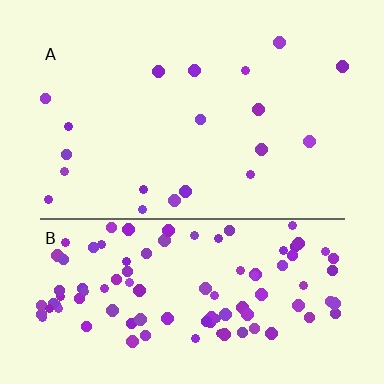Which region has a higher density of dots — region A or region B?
B (the bottom).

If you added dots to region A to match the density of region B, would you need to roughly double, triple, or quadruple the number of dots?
Approximately quadruple.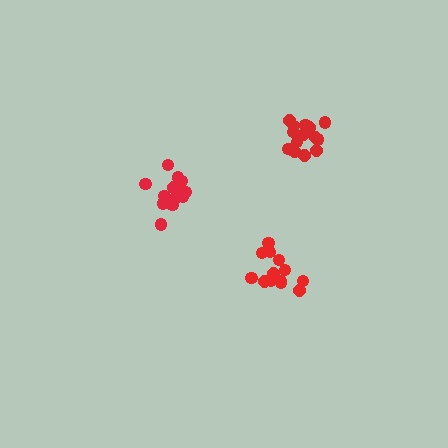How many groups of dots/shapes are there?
There are 3 groups.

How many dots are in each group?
Group 1: 13 dots, Group 2: 13 dots, Group 3: 15 dots (41 total).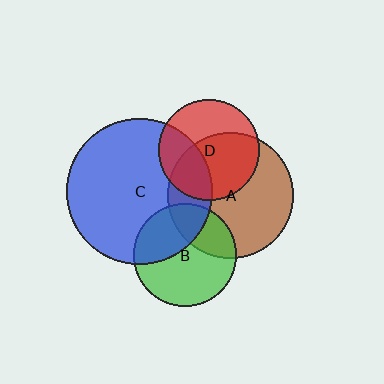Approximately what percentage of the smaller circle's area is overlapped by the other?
Approximately 25%.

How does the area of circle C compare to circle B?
Approximately 2.0 times.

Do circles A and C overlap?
Yes.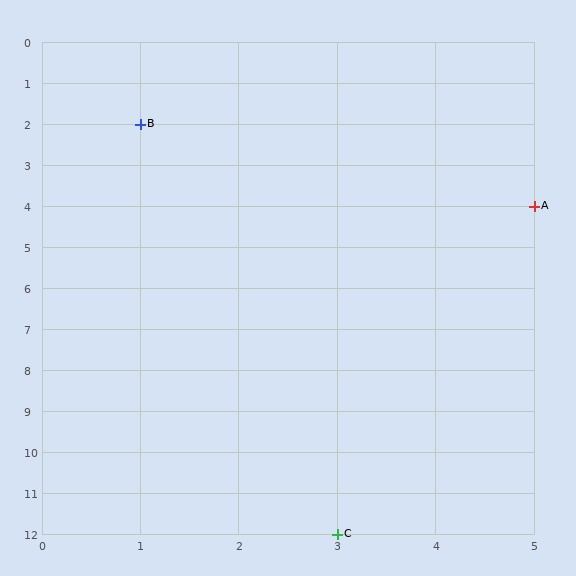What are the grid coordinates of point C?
Point C is at grid coordinates (3, 12).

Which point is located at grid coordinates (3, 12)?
Point C is at (3, 12).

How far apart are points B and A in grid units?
Points B and A are 4 columns and 2 rows apart (about 4.5 grid units diagonally).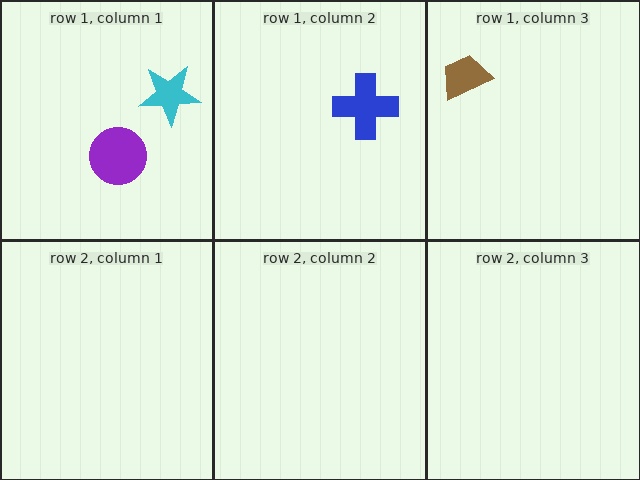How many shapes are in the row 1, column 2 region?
1.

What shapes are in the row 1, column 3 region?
The brown trapezoid.